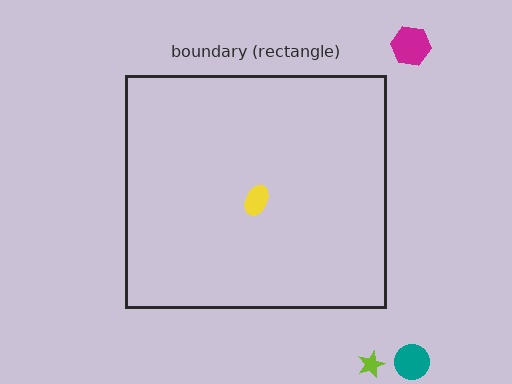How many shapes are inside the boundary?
1 inside, 3 outside.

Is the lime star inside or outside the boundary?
Outside.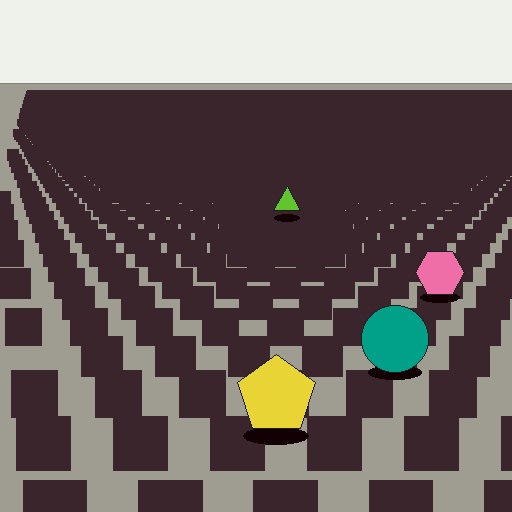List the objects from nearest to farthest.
From nearest to farthest: the yellow pentagon, the teal circle, the pink hexagon, the lime triangle.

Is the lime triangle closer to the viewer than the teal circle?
No. The teal circle is closer — you can tell from the texture gradient: the ground texture is coarser near it.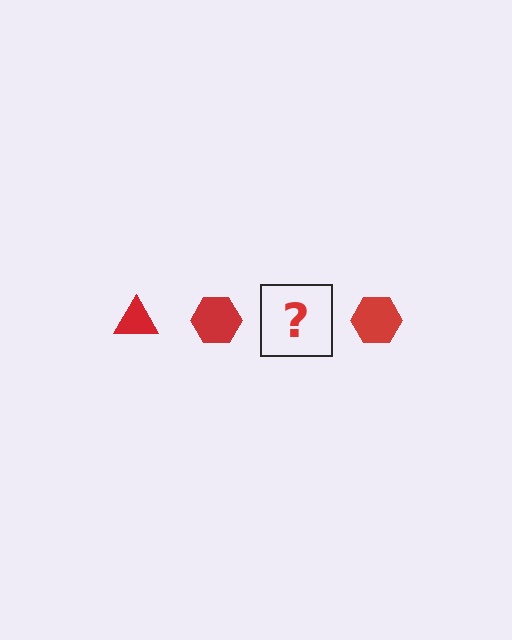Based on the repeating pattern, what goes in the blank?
The blank should be a red triangle.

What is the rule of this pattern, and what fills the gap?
The rule is that the pattern cycles through triangle, hexagon shapes in red. The gap should be filled with a red triangle.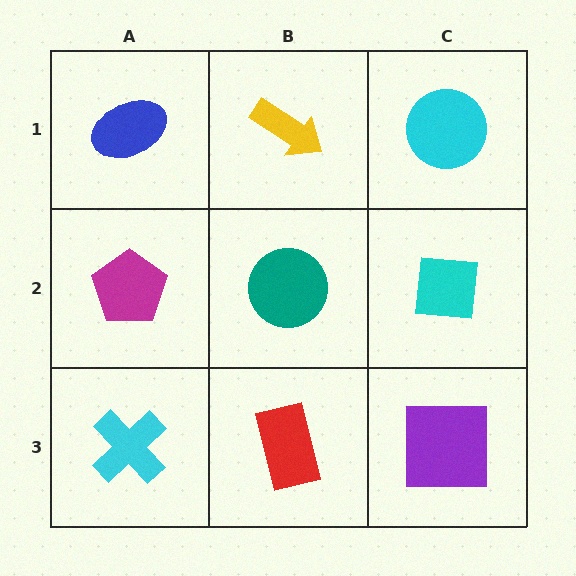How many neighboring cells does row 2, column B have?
4.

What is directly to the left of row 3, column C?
A red rectangle.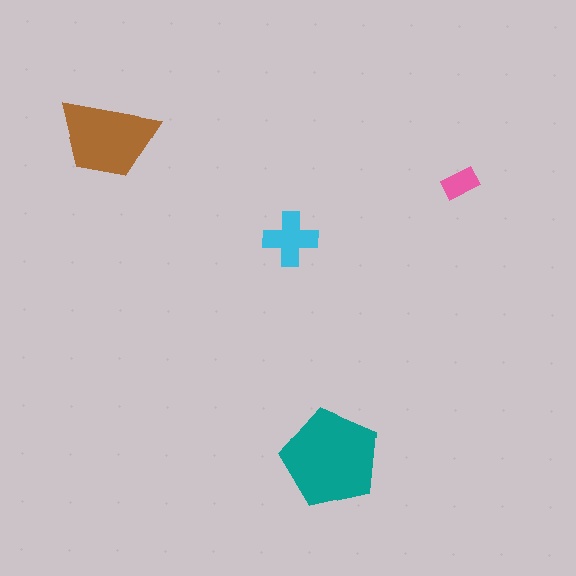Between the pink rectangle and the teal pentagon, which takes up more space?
The teal pentagon.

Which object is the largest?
The teal pentagon.